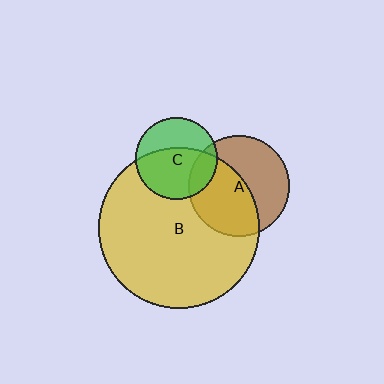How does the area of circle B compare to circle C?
Approximately 3.8 times.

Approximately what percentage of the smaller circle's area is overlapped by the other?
Approximately 60%.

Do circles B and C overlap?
Yes.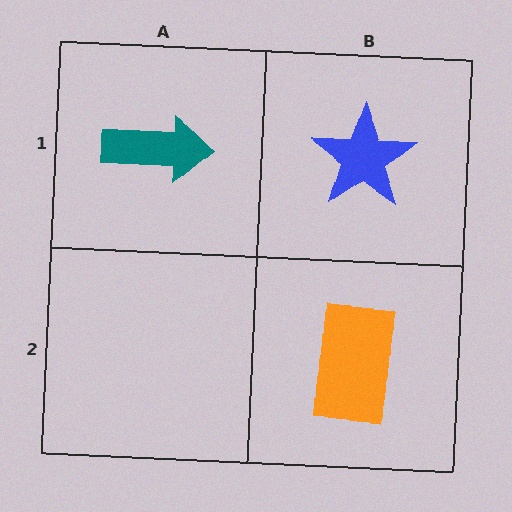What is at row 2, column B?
An orange rectangle.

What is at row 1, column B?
A blue star.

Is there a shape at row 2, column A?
No, that cell is empty.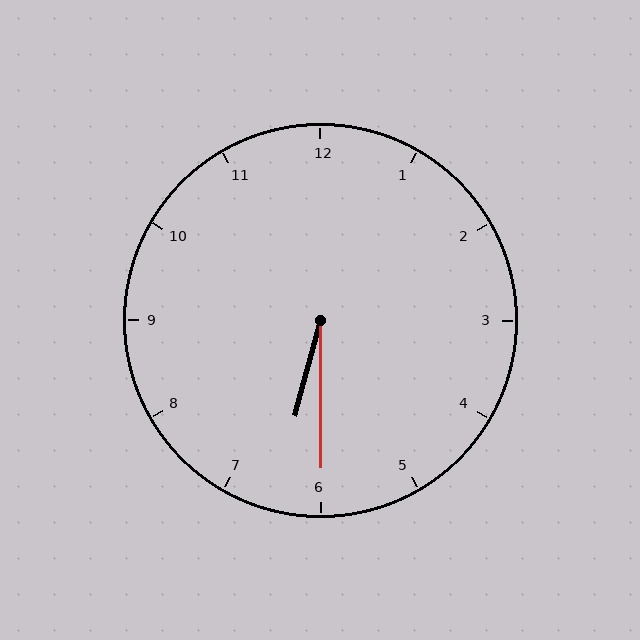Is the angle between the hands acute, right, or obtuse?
It is acute.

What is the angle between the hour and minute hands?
Approximately 15 degrees.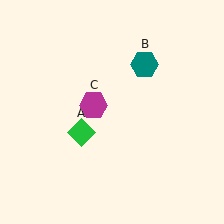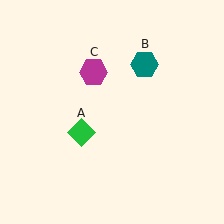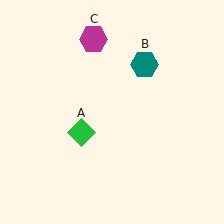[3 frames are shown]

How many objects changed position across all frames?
1 object changed position: magenta hexagon (object C).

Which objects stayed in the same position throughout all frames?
Green diamond (object A) and teal hexagon (object B) remained stationary.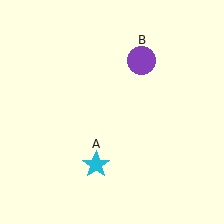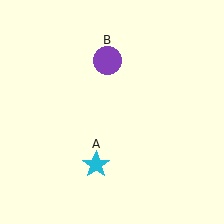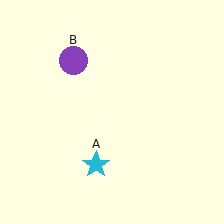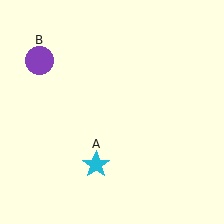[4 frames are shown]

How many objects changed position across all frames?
1 object changed position: purple circle (object B).